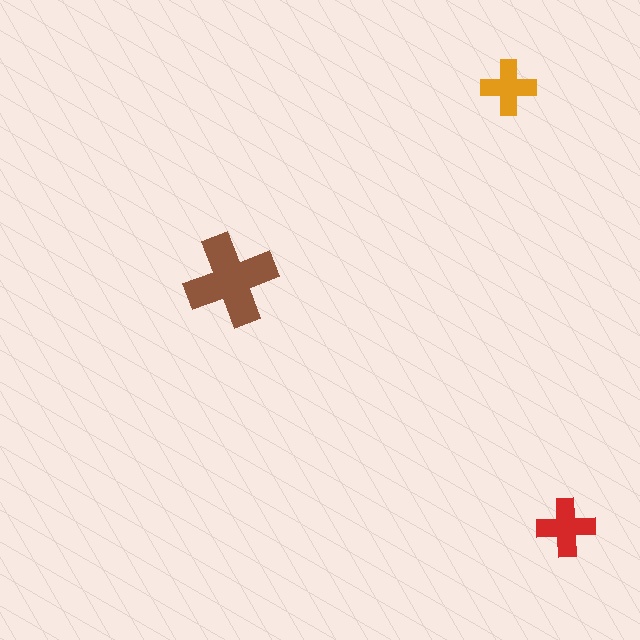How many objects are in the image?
There are 3 objects in the image.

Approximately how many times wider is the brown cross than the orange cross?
About 1.5 times wider.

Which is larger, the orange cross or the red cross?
The red one.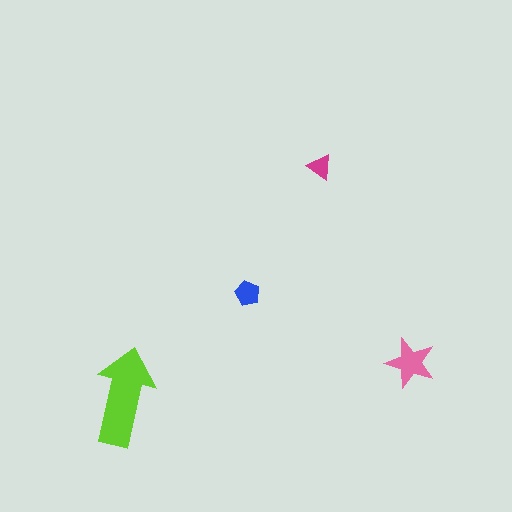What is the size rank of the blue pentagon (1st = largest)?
3rd.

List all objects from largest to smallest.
The lime arrow, the pink star, the blue pentagon, the magenta triangle.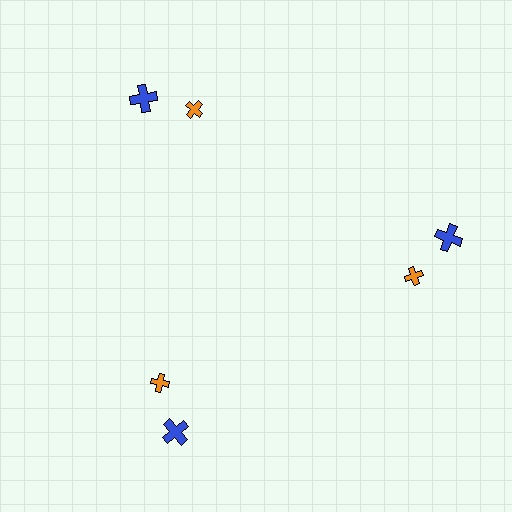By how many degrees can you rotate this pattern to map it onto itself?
The pattern maps onto itself every 120 degrees of rotation.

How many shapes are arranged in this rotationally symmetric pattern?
There are 6 shapes, arranged in 3 groups of 2.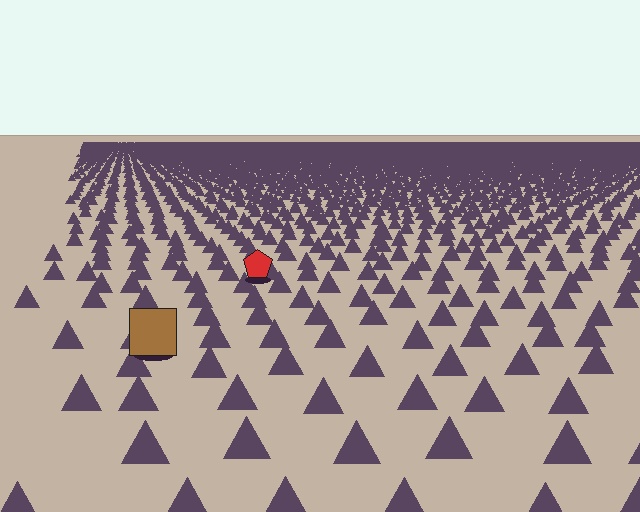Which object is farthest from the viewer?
The red pentagon is farthest from the viewer. It appears smaller and the ground texture around it is denser.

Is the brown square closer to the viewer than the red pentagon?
Yes. The brown square is closer — you can tell from the texture gradient: the ground texture is coarser near it.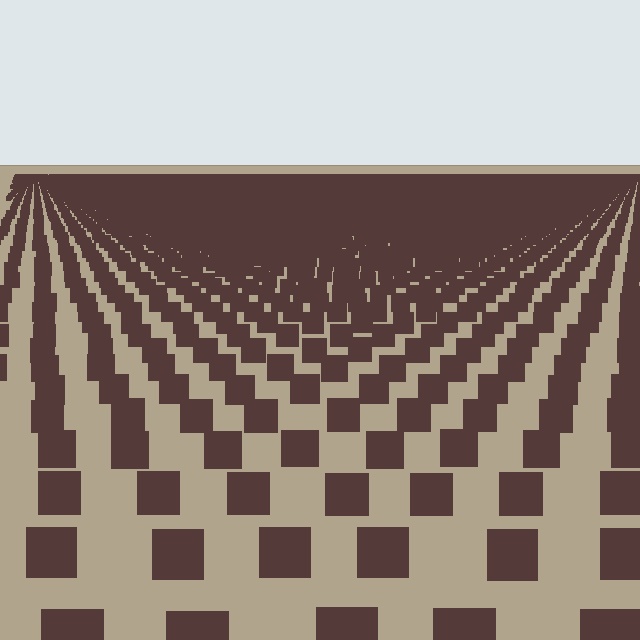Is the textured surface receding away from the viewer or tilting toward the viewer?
The surface is receding away from the viewer. Texture elements get smaller and denser toward the top.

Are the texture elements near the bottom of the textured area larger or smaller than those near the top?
Larger. Near the bottom, elements are closer to the viewer and appear at a bigger on-screen size.